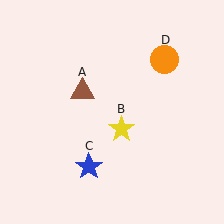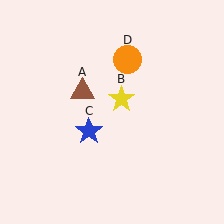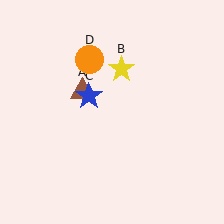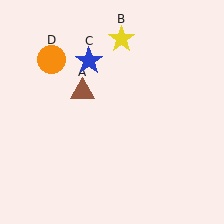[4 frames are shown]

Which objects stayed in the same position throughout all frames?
Brown triangle (object A) remained stationary.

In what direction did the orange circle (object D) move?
The orange circle (object D) moved left.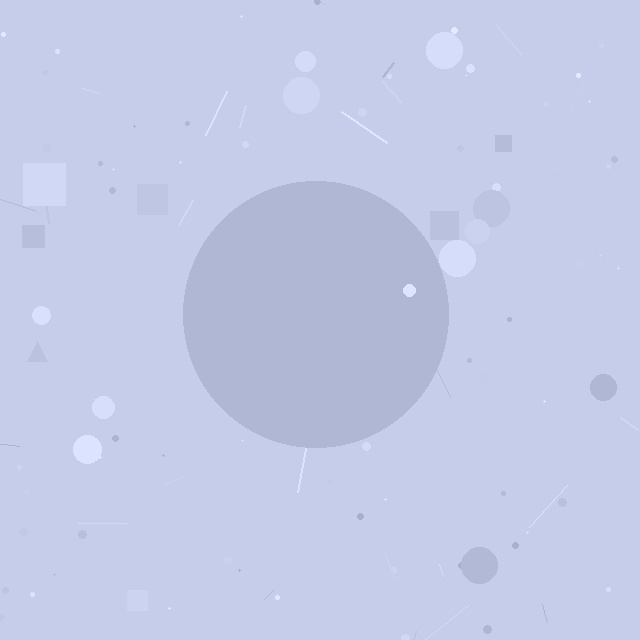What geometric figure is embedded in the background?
A circle is embedded in the background.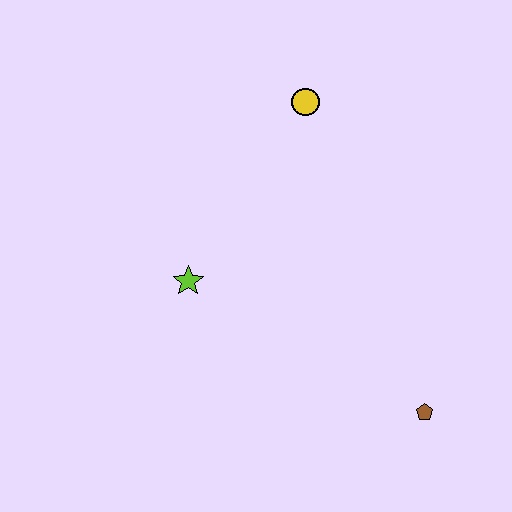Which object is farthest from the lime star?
The brown pentagon is farthest from the lime star.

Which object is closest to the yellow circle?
The lime star is closest to the yellow circle.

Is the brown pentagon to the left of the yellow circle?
No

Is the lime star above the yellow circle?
No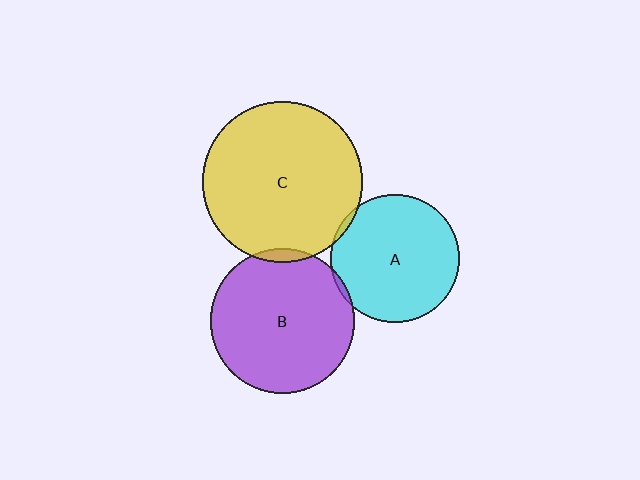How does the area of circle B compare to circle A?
Approximately 1.3 times.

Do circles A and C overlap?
Yes.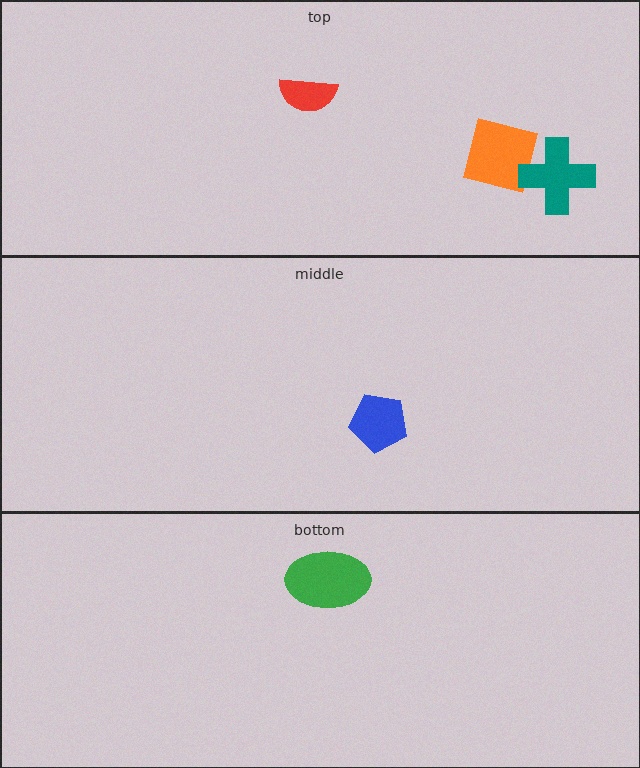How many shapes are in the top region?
3.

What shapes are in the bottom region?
The green ellipse.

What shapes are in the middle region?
The blue pentagon.